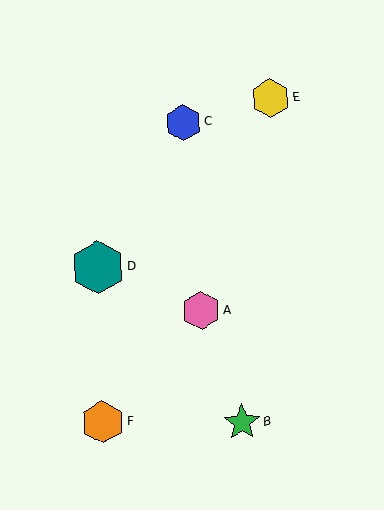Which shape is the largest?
The teal hexagon (labeled D) is the largest.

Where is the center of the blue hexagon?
The center of the blue hexagon is at (183, 123).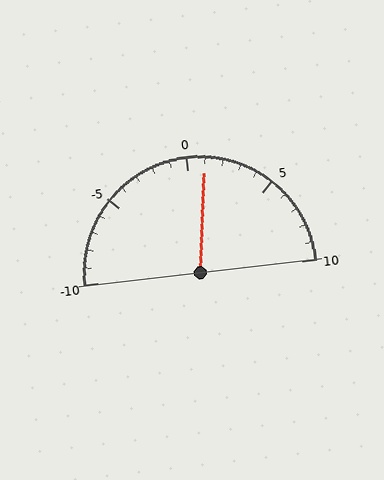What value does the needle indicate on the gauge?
The needle indicates approximately 1.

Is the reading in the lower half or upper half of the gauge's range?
The reading is in the upper half of the range (-10 to 10).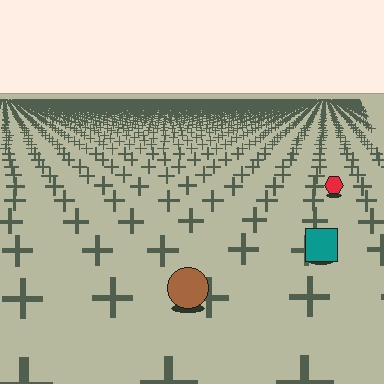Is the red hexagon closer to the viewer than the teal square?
No. The teal square is closer — you can tell from the texture gradient: the ground texture is coarser near it.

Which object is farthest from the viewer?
The red hexagon is farthest from the viewer. It appears smaller and the ground texture around it is denser.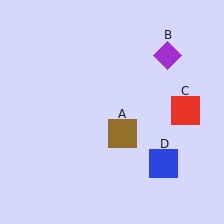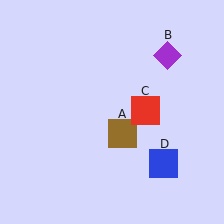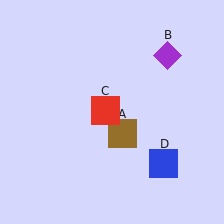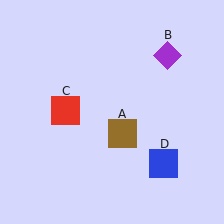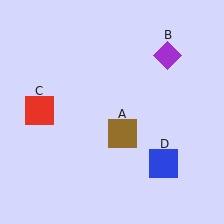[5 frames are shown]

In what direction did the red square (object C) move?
The red square (object C) moved left.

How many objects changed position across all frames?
1 object changed position: red square (object C).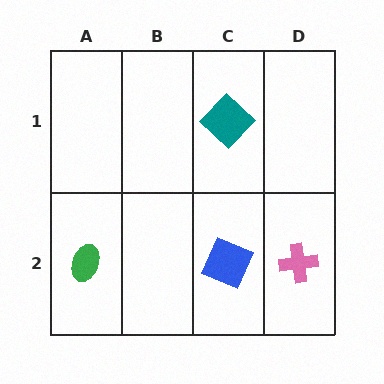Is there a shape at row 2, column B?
No, that cell is empty.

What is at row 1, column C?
A teal diamond.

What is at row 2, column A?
A green ellipse.